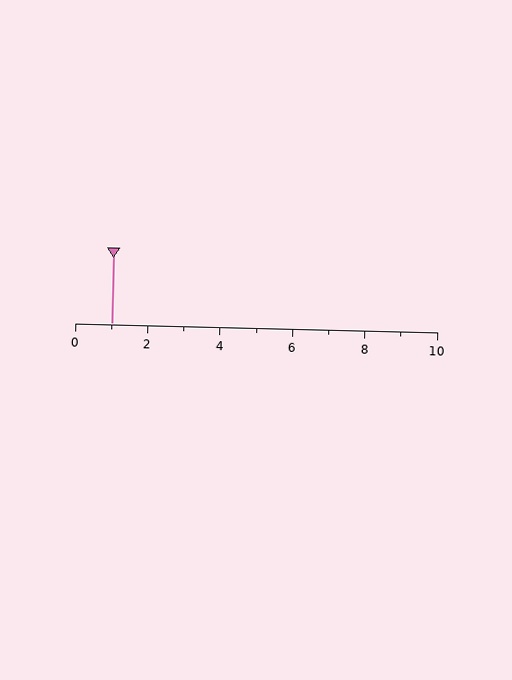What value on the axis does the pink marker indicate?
The marker indicates approximately 1.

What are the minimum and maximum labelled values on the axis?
The axis runs from 0 to 10.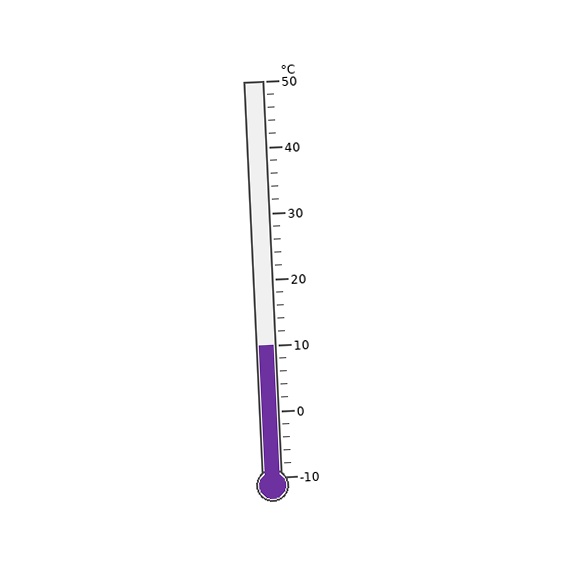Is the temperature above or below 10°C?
The temperature is at 10°C.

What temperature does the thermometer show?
The thermometer shows approximately 10°C.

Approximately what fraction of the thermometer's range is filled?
The thermometer is filled to approximately 35% of its range.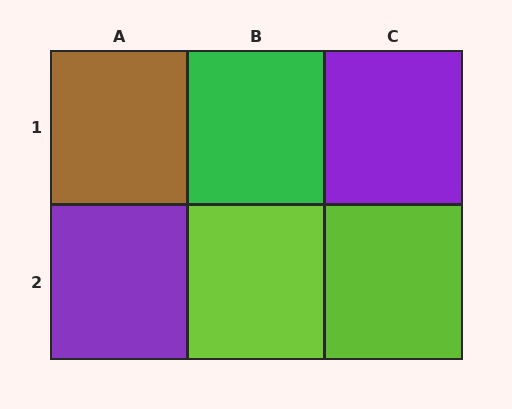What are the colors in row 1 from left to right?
Brown, green, purple.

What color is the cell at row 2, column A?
Purple.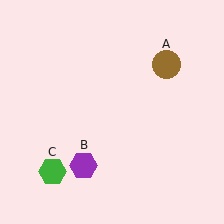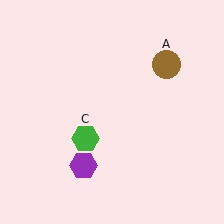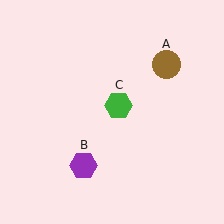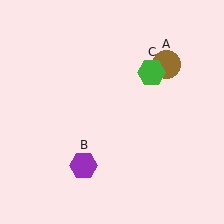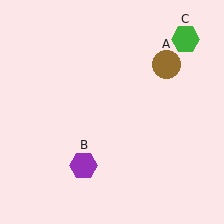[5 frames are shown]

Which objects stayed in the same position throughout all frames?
Brown circle (object A) and purple hexagon (object B) remained stationary.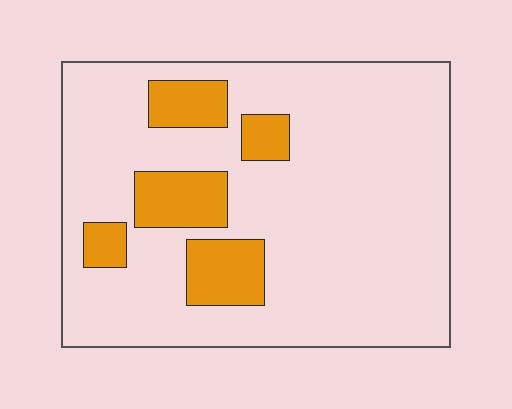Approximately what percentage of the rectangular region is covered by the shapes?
Approximately 15%.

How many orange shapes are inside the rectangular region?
5.